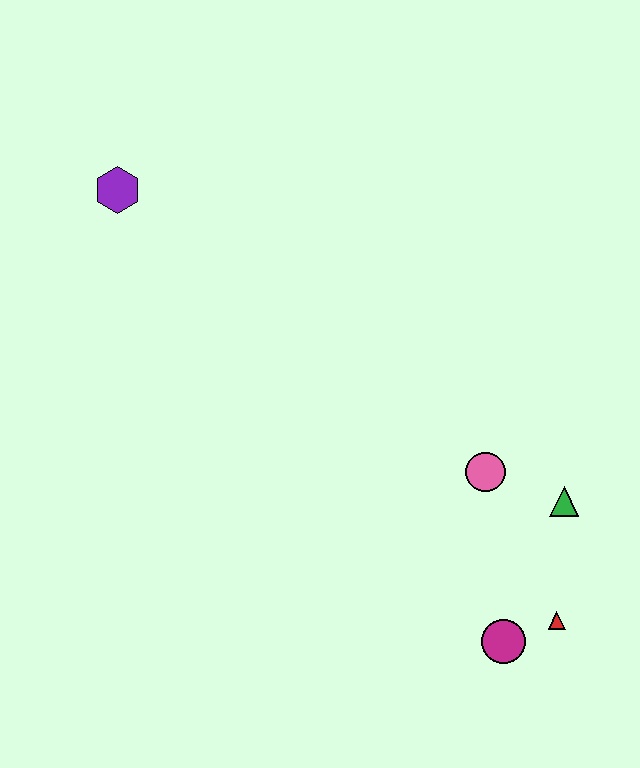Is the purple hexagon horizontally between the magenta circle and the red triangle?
No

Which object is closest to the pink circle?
The green triangle is closest to the pink circle.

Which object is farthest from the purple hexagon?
The red triangle is farthest from the purple hexagon.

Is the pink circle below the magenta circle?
No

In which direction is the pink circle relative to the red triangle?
The pink circle is above the red triangle.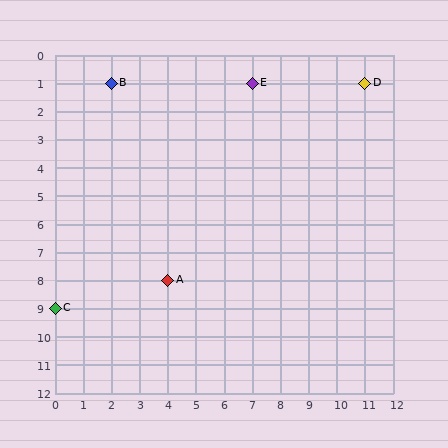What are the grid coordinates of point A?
Point A is at grid coordinates (4, 8).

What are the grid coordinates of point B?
Point B is at grid coordinates (2, 1).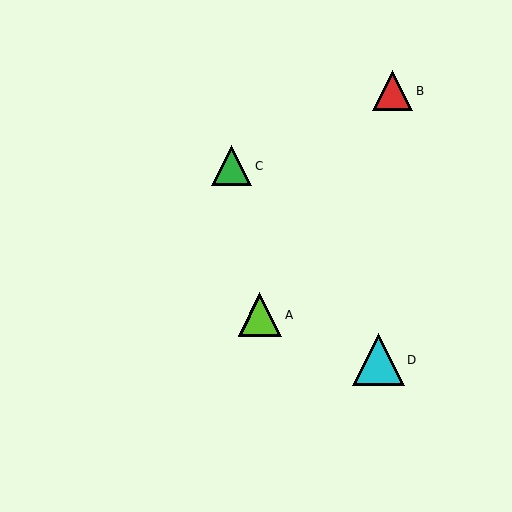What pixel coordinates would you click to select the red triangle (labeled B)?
Click at (393, 91) to select the red triangle B.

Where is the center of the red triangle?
The center of the red triangle is at (393, 91).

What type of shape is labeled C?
Shape C is a green triangle.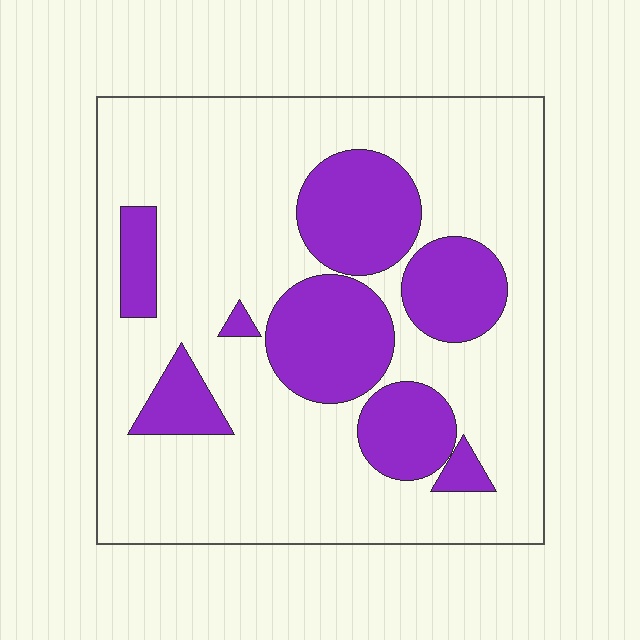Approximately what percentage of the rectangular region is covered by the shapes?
Approximately 25%.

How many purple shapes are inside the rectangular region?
8.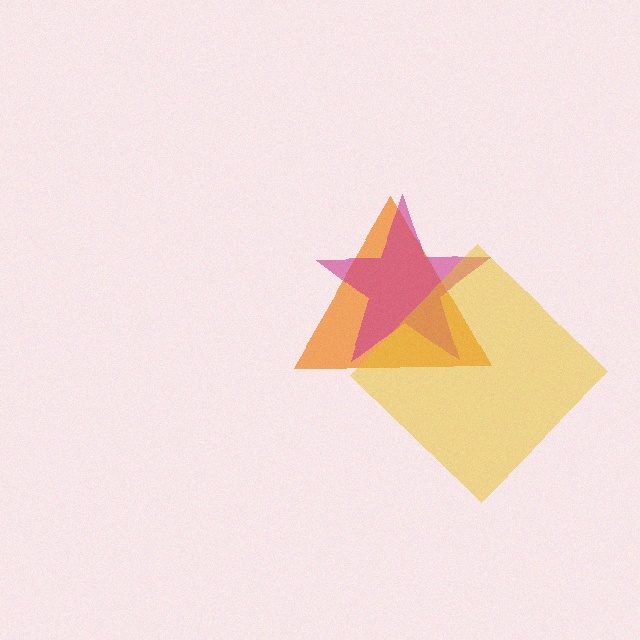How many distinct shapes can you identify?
There are 3 distinct shapes: an orange triangle, a magenta star, a yellow diamond.